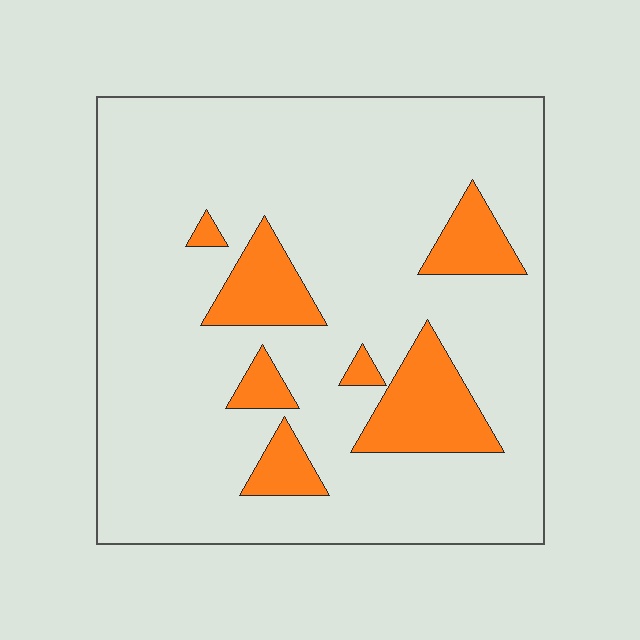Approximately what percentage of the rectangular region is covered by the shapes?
Approximately 15%.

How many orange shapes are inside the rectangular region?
7.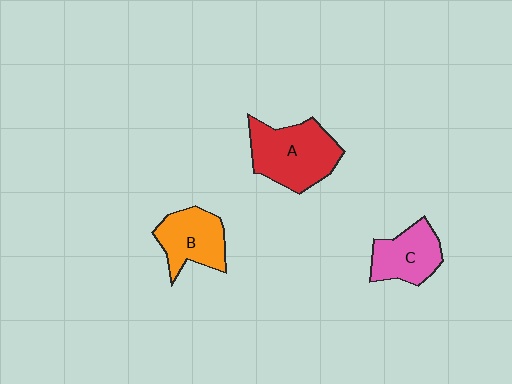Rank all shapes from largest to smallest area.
From largest to smallest: A (red), B (orange), C (pink).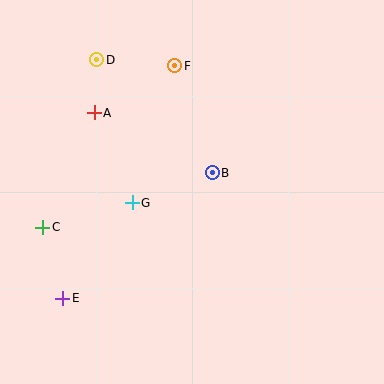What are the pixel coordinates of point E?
Point E is at (63, 298).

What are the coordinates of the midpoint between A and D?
The midpoint between A and D is at (95, 86).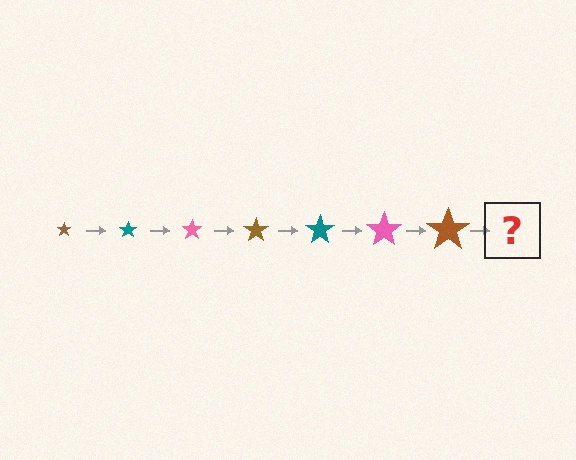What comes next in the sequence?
The next element should be a teal star, larger than the previous one.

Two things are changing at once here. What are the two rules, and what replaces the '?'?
The two rules are that the star grows larger each step and the color cycles through brown, teal, and pink. The '?' should be a teal star, larger than the previous one.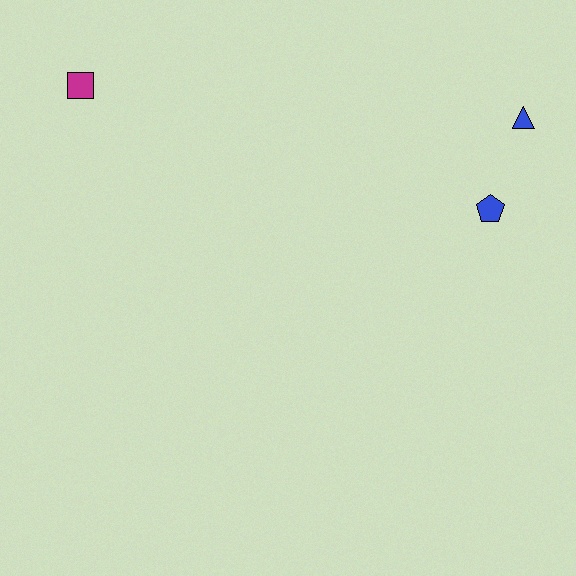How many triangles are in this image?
There is 1 triangle.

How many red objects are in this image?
There are no red objects.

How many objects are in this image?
There are 3 objects.